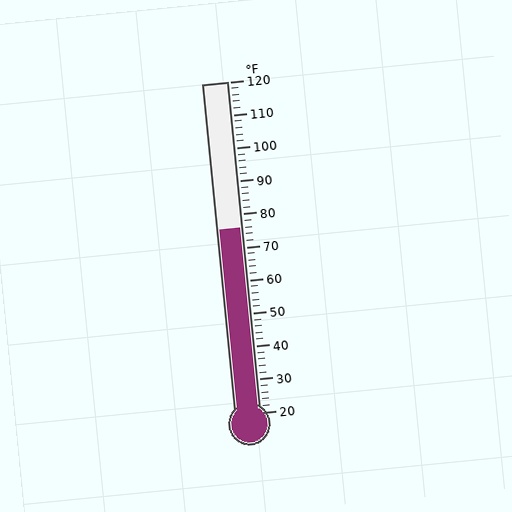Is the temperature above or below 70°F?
The temperature is above 70°F.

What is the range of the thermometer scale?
The thermometer scale ranges from 20°F to 120°F.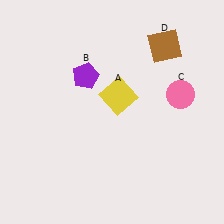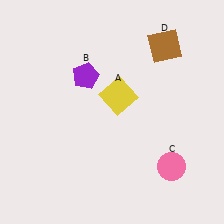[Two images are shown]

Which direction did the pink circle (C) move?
The pink circle (C) moved down.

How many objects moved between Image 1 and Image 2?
1 object moved between the two images.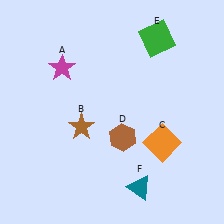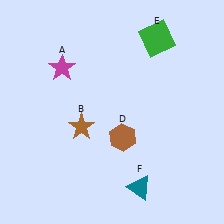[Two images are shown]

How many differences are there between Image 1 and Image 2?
There is 1 difference between the two images.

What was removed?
The orange square (C) was removed in Image 2.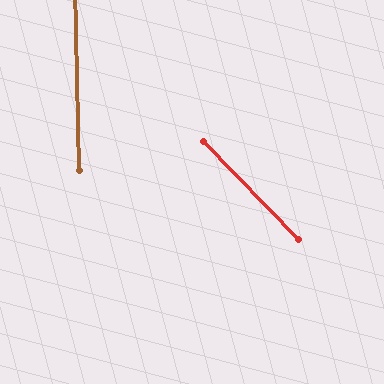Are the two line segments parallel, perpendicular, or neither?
Neither parallel nor perpendicular — they differ by about 43°.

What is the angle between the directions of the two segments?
Approximately 43 degrees.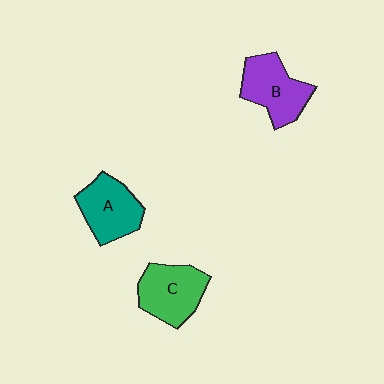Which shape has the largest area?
Shape C (green).